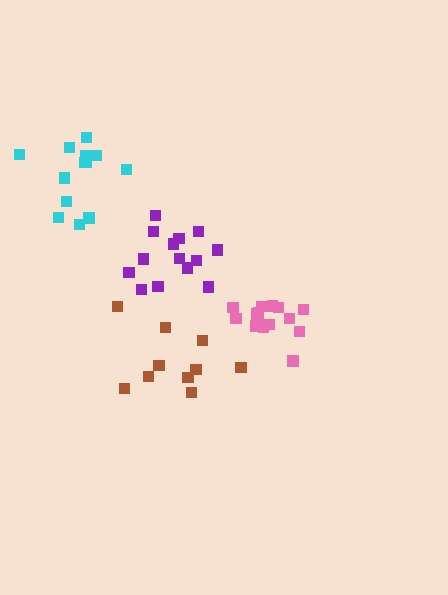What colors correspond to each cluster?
The clusters are colored: purple, cyan, pink, brown.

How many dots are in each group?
Group 1: 14 dots, Group 2: 13 dots, Group 3: 15 dots, Group 4: 10 dots (52 total).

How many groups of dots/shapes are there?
There are 4 groups.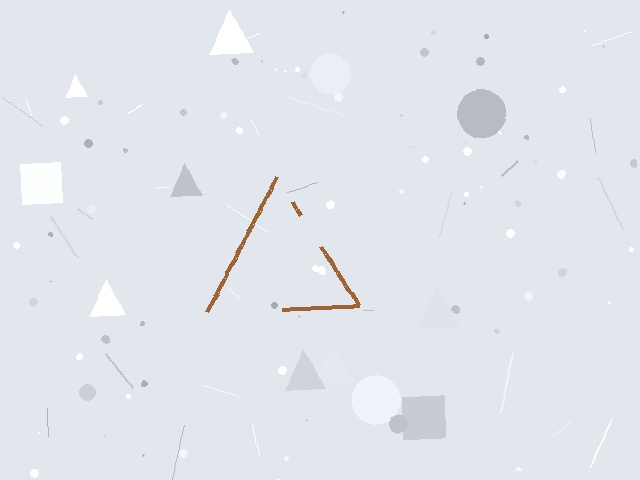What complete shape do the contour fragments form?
The contour fragments form a triangle.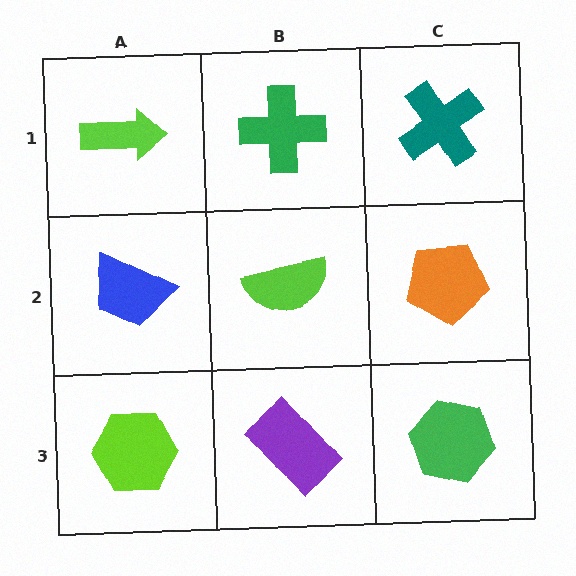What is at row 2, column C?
An orange pentagon.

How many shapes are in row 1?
3 shapes.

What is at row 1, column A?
A lime arrow.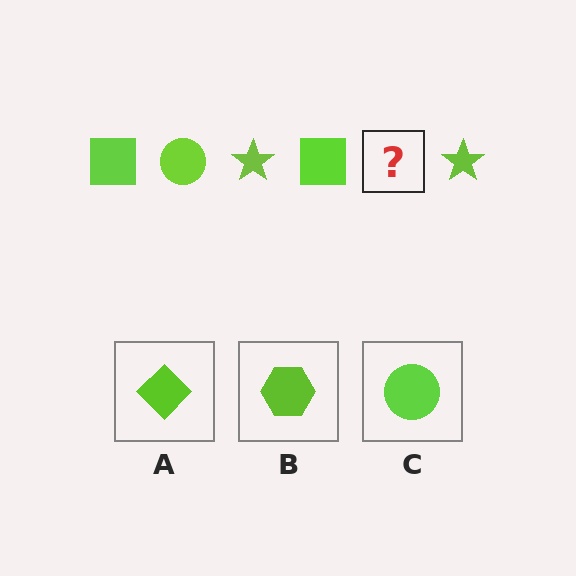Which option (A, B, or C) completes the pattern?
C.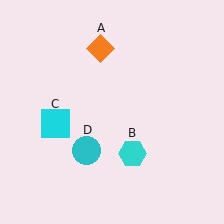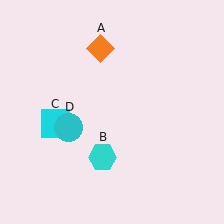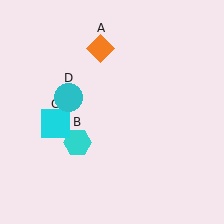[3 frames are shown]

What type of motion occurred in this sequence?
The cyan hexagon (object B), cyan circle (object D) rotated clockwise around the center of the scene.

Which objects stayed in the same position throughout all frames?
Orange diamond (object A) and cyan square (object C) remained stationary.